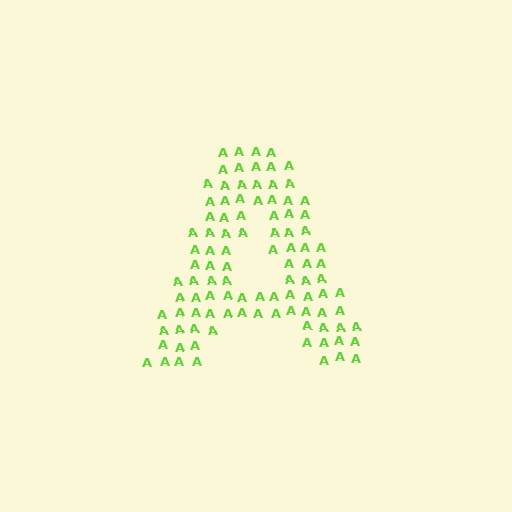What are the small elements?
The small elements are letter A's.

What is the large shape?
The large shape is the letter A.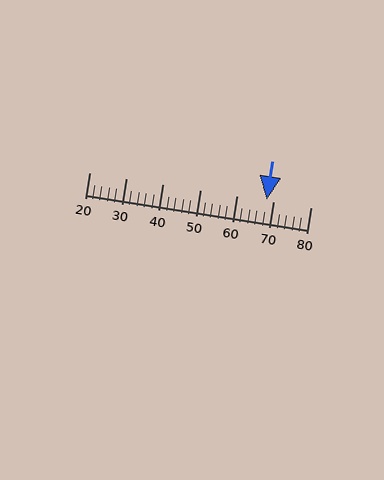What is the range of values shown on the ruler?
The ruler shows values from 20 to 80.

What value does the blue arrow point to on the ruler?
The blue arrow points to approximately 68.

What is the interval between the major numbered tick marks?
The major tick marks are spaced 10 units apart.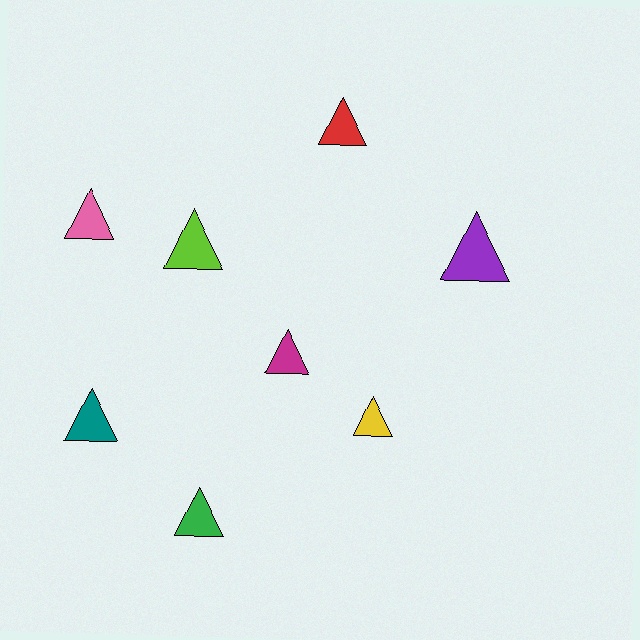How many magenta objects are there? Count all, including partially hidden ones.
There is 1 magenta object.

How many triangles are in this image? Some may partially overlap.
There are 8 triangles.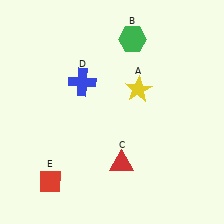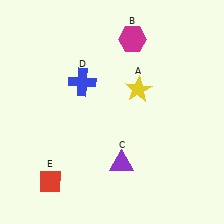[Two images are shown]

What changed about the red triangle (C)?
In Image 1, C is red. In Image 2, it changed to purple.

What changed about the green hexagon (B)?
In Image 1, B is green. In Image 2, it changed to magenta.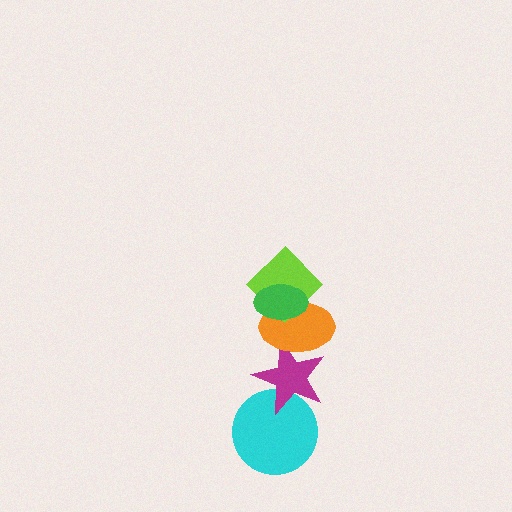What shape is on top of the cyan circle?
The magenta star is on top of the cyan circle.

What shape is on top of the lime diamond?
The green ellipse is on top of the lime diamond.